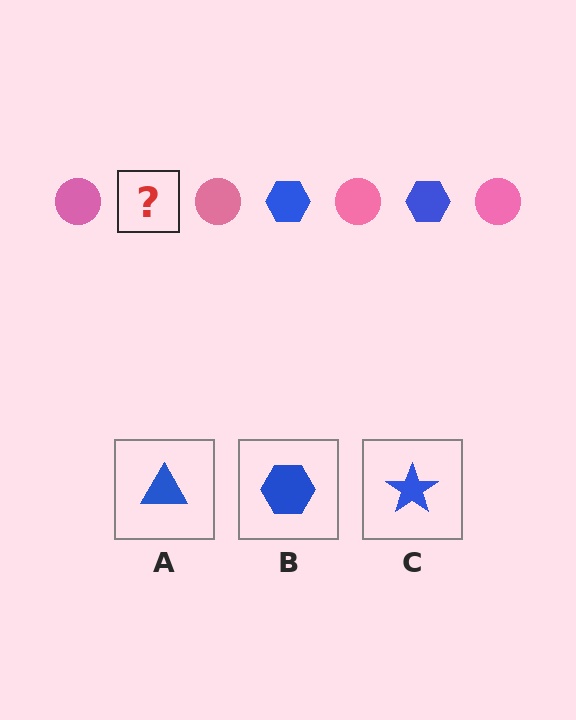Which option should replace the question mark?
Option B.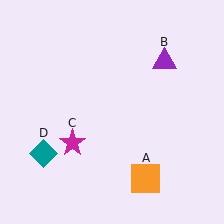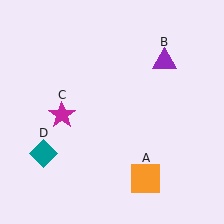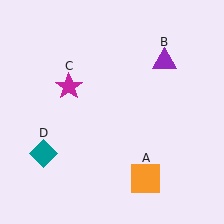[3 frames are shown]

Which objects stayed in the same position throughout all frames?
Orange square (object A) and purple triangle (object B) and teal diamond (object D) remained stationary.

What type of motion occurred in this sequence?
The magenta star (object C) rotated clockwise around the center of the scene.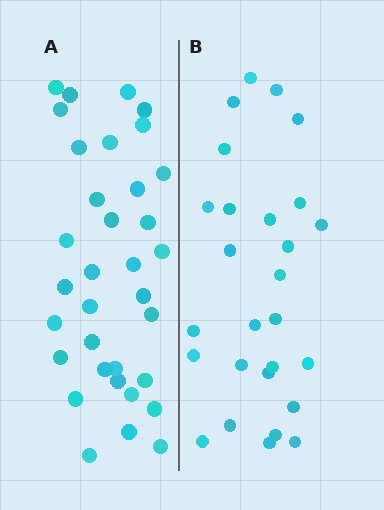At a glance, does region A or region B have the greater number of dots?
Region A (the left region) has more dots.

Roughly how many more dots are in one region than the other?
Region A has roughly 8 or so more dots than region B.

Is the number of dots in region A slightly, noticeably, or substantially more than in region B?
Region A has noticeably more, but not dramatically so. The ratio is roughly 1.3 to 1.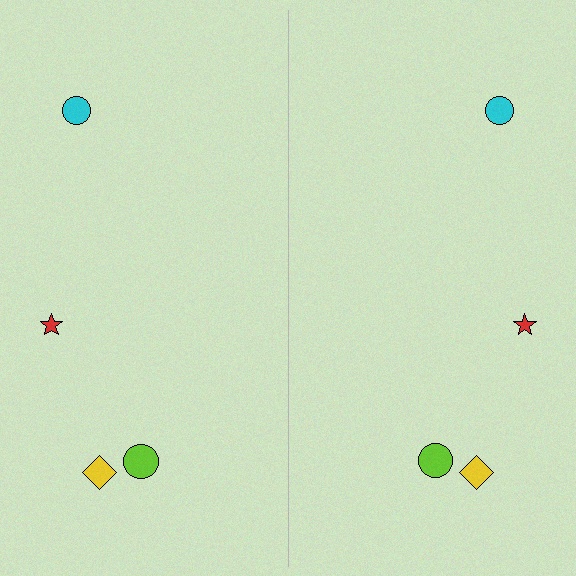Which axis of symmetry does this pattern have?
The pattern has a vertical axis of symmetry running through the center of the image.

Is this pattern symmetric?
Yes, this pattern has bilateral (reflection) symmetry.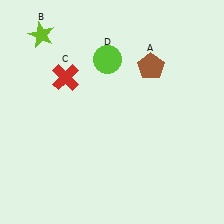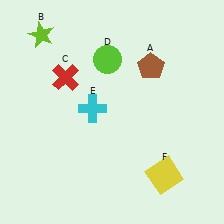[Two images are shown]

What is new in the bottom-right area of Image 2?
A yellow square (F) was added in the bottom-right area of Image 2.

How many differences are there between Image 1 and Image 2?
There are 2 differences between the two images.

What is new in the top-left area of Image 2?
A cyan cross (E) was added in the top-left area of Image 2.